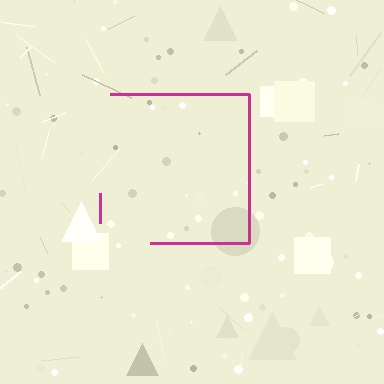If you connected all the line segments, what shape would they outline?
They would outline a square.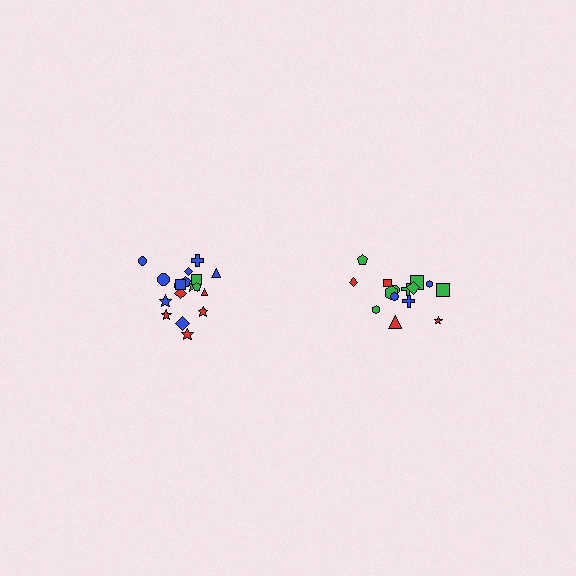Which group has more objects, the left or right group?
The left group.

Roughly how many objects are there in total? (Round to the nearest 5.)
Roughly 35 objects in total.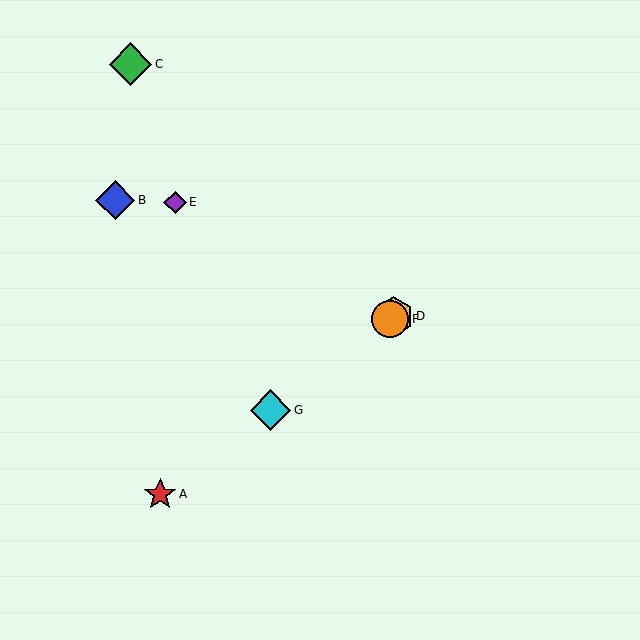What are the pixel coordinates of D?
Object D is at (393, 316).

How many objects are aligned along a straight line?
4 objects (A, D, F, G) are aligned along a straight line.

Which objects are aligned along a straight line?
Objects A, D, F, G are aligned along a straight line.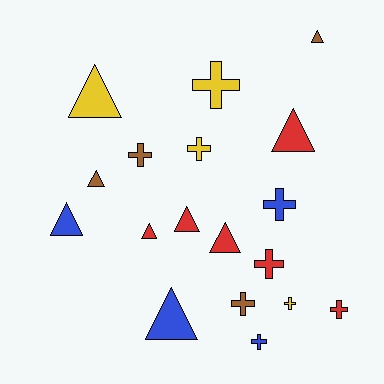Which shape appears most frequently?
Cross, with 9 objects.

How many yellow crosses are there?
There are 3 yellow crosses.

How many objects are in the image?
There are 18 objects.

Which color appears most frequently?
Red, with 6 objects.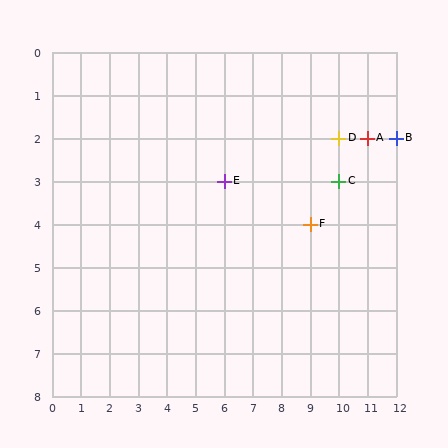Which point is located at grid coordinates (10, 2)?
Point D is at (10, 2).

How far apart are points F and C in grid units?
Points F and C are 1 column and 1 row apart (about 1.4 grid units diagonally).